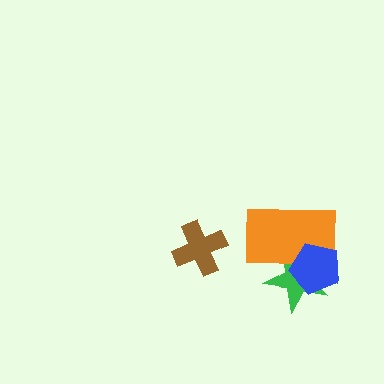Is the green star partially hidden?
Yes, it is partially covered by another shape.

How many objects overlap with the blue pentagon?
2 objects overlap with the blue pentagon.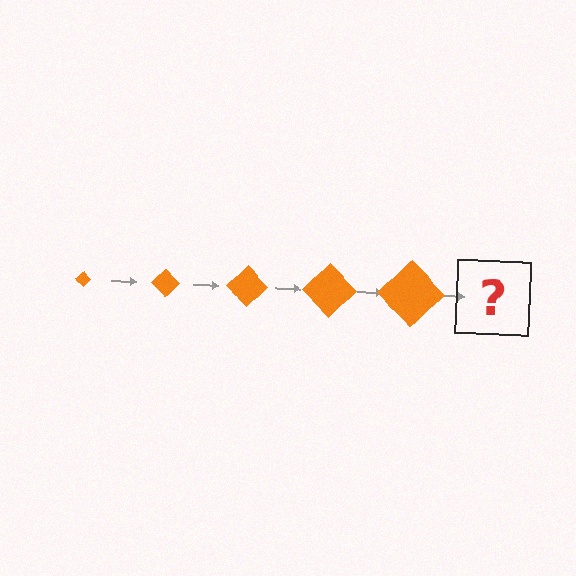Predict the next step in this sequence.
The next step is an orange diamond, larger than the previous one.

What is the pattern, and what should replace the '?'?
The pattern is that the diamond gets progressively larger each step. The '?' should be an orange diamond, larger than the previous one.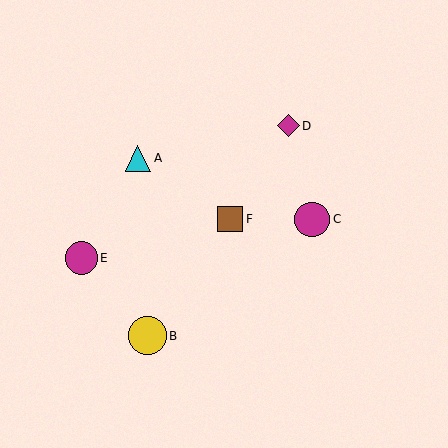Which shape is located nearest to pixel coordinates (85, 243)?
The magenta circle (labeled E) at (81, 258) is nearest to that location.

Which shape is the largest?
The yellow circle (labeled B) is the largest.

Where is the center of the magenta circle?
The center of the magenta circle is at (312, 219).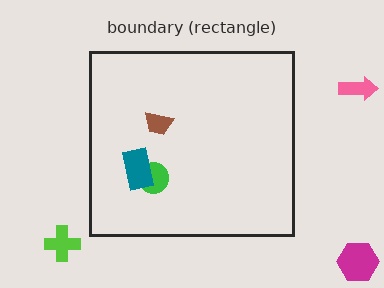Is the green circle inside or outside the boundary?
Inside.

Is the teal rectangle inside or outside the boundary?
Inside.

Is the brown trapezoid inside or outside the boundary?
Inside.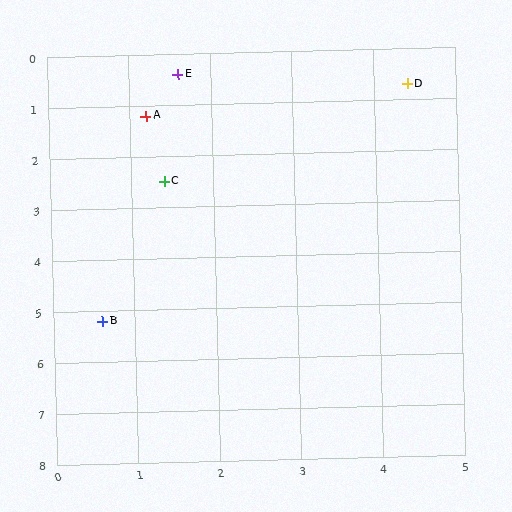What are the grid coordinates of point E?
Point E is at approximately (1.6, 0.4).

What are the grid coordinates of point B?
Point B is at approximately (0.6, 5.2).